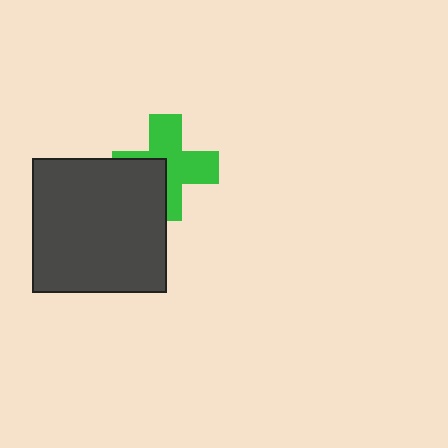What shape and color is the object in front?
The object in front is a dark gray square.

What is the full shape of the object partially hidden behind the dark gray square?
The partially hidden object is a green cross.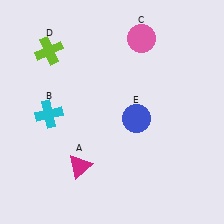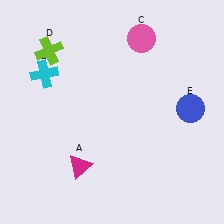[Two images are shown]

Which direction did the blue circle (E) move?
The blue circle (E) moved right.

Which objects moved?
The objects that moved are: the cyan cross (B), the blue circle (E).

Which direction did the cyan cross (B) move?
The cyan cross (B) moved up.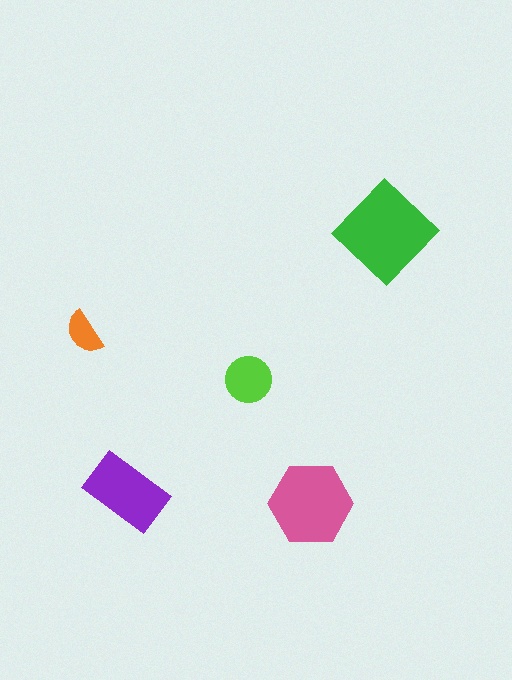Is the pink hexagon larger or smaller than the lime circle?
Larger.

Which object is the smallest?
The orange semicircle.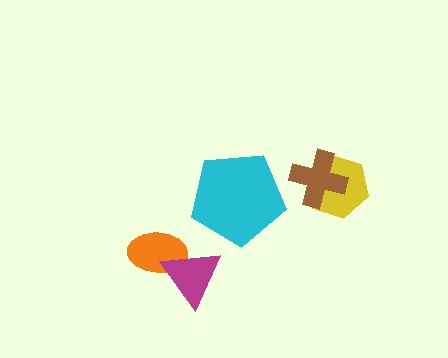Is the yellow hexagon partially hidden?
Yes, it is partially covered by another shape.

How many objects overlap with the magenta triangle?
1 object overlaps with the magenta triangle.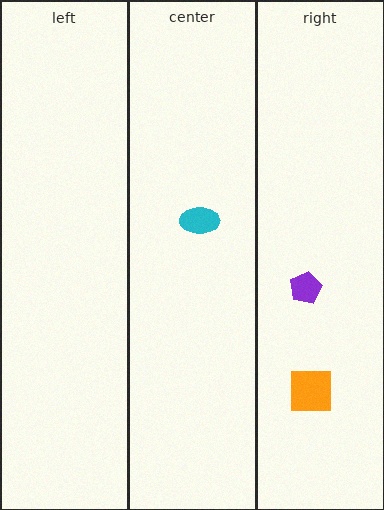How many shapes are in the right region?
2.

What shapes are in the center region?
The cyan ellipse.